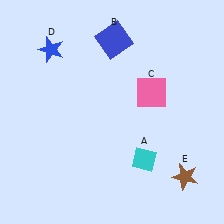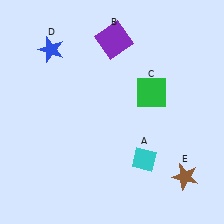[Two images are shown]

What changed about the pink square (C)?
In Image 1, C is pink. In Image 2, it changed to green.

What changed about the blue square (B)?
In Image 1, B is blue. In Image 2, it changed to purple.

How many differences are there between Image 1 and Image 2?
There are 2 differences between the two images.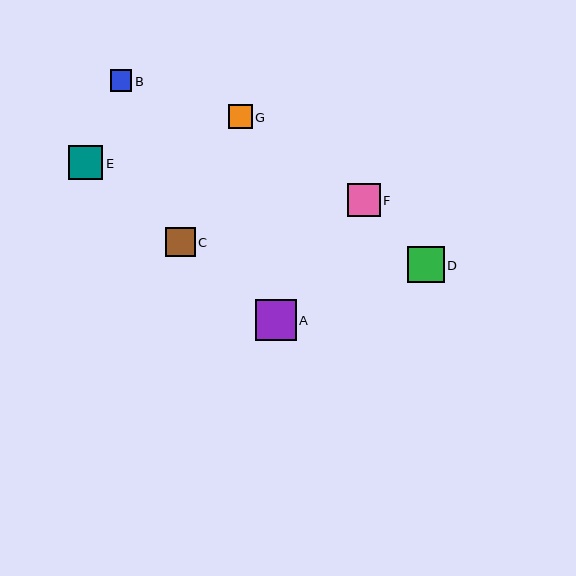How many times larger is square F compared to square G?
Square F is approximately 1.4 times the size of square G.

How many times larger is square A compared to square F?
Square A is approximately 1.2 times the size of square F.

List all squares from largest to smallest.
From largest to smallest: A, D, E, F, C, G, B.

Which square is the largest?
Square A is the largest with a size of approximately 41 pixels.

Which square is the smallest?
Square B is the smallest with a size of approximately 21 pixels.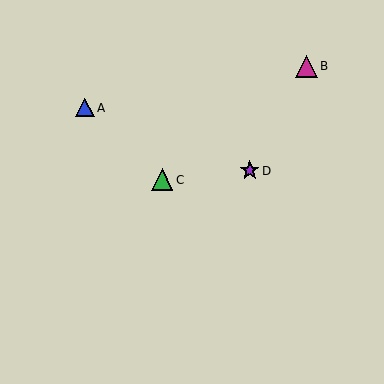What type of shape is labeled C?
Shape C is a green triangle.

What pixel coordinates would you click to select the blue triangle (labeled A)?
Click at (85, 108) to select the blue triangle A.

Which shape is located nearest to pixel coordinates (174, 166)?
The green triangle (labeled C) at (162, 180) is nearest to that location.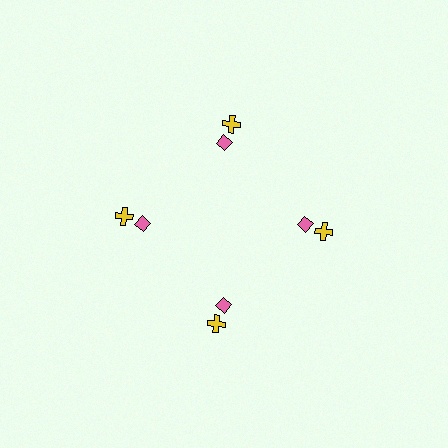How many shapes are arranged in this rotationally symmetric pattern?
There are 8 shapes, arranged in 4 groups of 2.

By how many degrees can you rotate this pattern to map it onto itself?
The pattern maps onto itself every 90 degrees of rotation.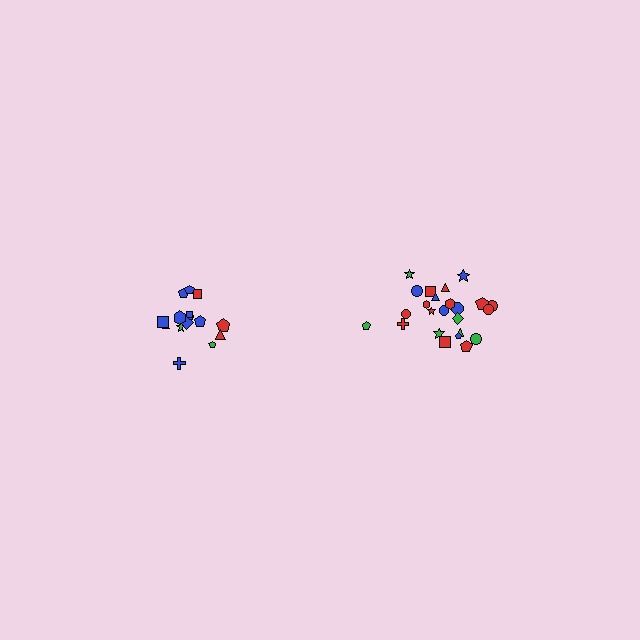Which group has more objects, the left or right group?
The right group.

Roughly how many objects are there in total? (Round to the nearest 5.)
Roughly 40 objects in total.